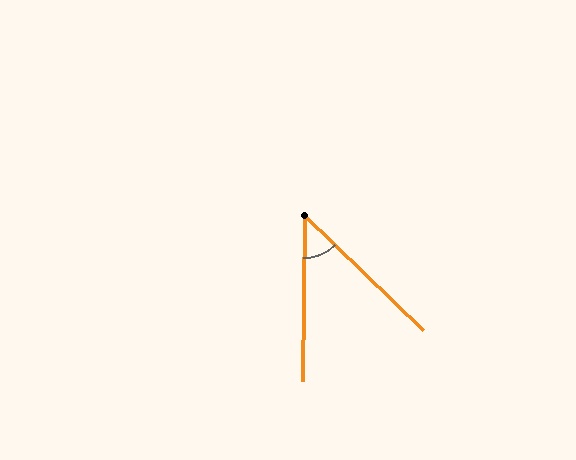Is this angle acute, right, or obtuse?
It is acute.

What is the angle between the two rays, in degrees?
Approximately 46 degrees.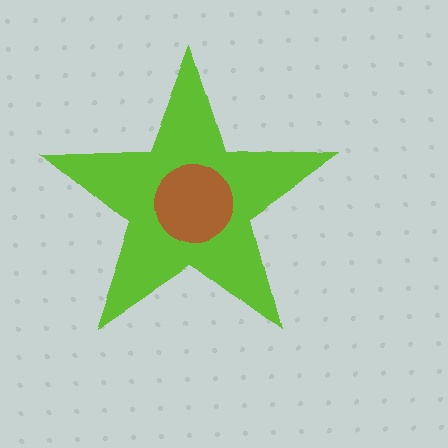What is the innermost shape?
The brown circle.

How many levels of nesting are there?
2.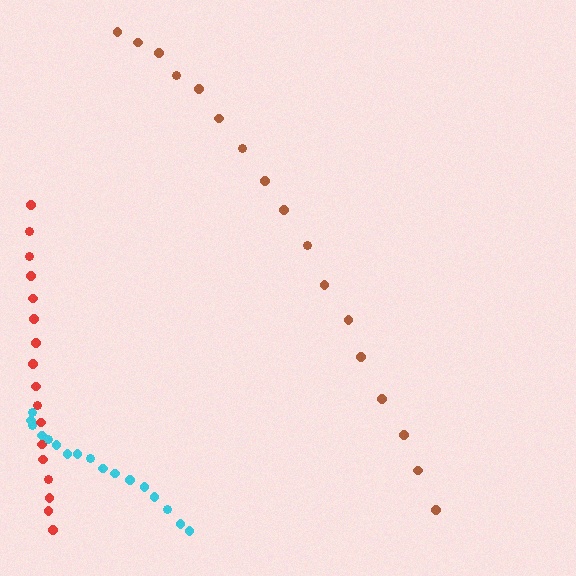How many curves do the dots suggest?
There are 3 distinct paths.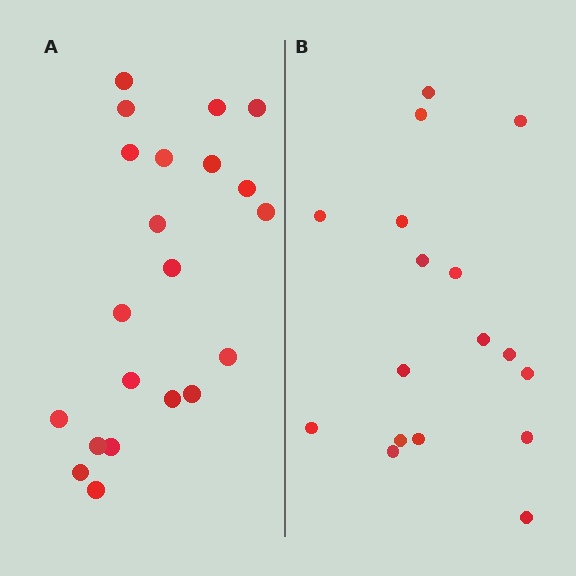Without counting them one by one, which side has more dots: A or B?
Region A (the left region) has more dots.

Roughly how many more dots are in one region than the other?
Region A has about 4 more dots than region B.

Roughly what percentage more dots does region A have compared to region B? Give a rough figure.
About 25% more.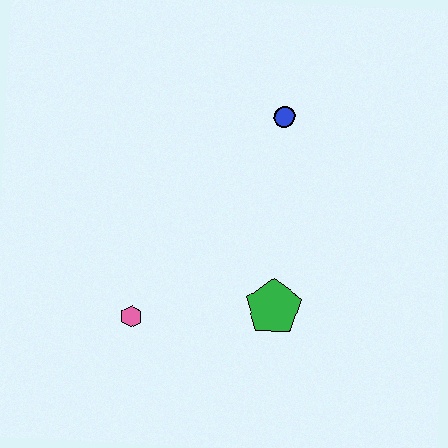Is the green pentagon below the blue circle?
Yes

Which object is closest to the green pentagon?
The pink hexagon is closest to the green pentagon.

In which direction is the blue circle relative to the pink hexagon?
The blue circle is above the pink hexagon.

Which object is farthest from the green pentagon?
The blue circle is farthest from the green pentagon.